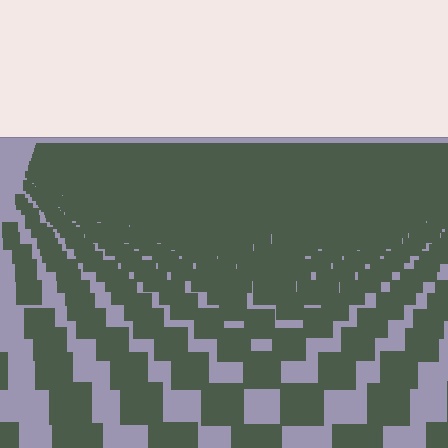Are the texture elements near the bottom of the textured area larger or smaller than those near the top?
Larger. Near the bottom, elements are closer to the viewer and appear at a bigger on-screen size.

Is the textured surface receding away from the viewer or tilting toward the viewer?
The surface is receding away from the viewer. Texture elements get smaller and denser toward the top.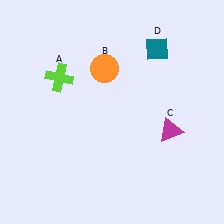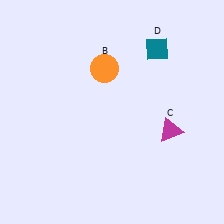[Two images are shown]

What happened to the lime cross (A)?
The lime cross (A) was removed in Image 2. It was in the top-left area of Image 1.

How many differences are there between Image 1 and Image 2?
There is 1 difference between the two images.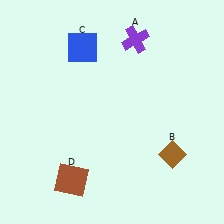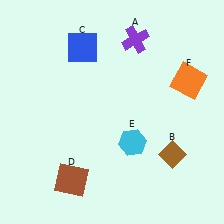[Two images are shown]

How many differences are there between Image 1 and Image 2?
There are 2 differences between the two images.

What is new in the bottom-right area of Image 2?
A cyan hexagon (E) was added in the bottom-right area of Image 2.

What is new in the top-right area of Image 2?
An orange square (F) was added in the top-right area of Image 2.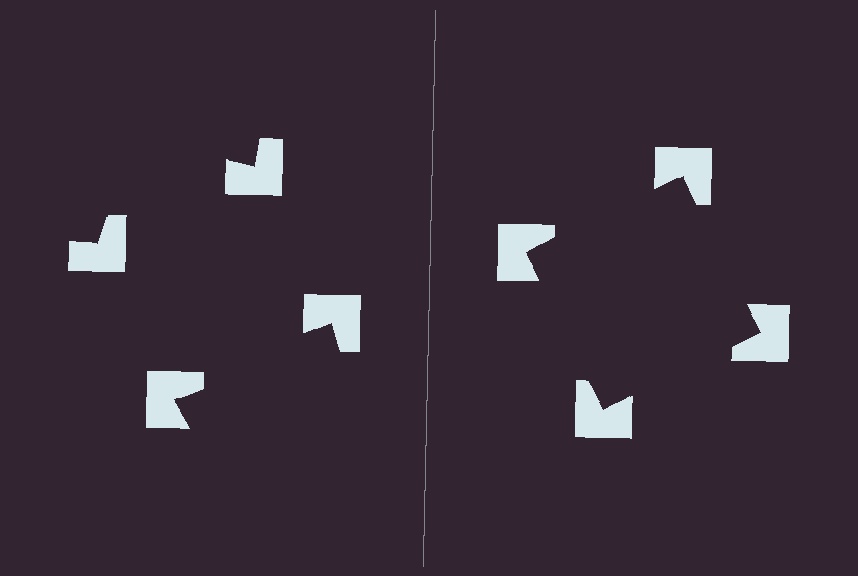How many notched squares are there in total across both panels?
8 — 4 on each side.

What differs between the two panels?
The notched squares are positioned identically on both sides; only the wedge orientations differ. On the right they align to a square; on the left they are misaligned.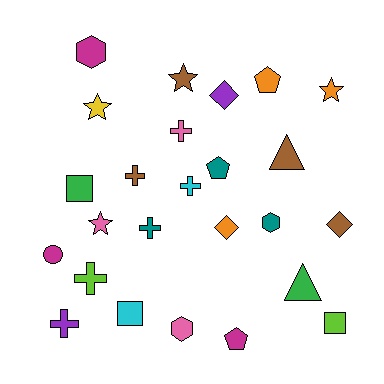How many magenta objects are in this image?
There are 3 magenta objects.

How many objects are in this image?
There are 25 objects.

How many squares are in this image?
There are 3 squares.